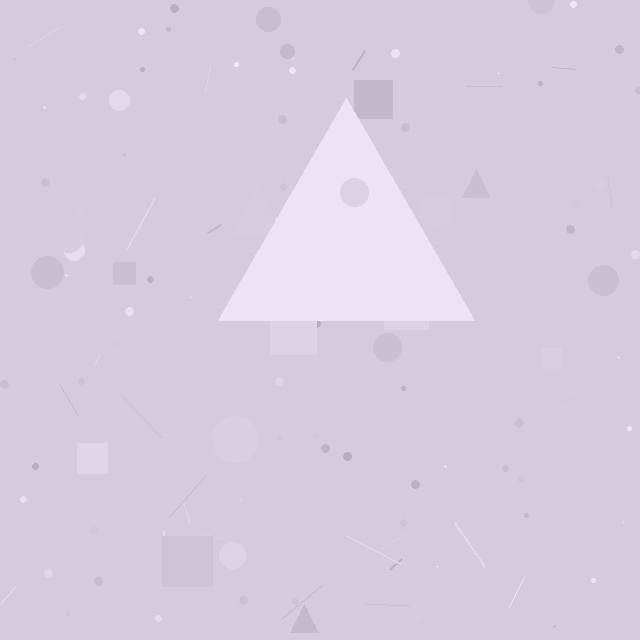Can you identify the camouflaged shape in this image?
The camouflaged shape is a triangle.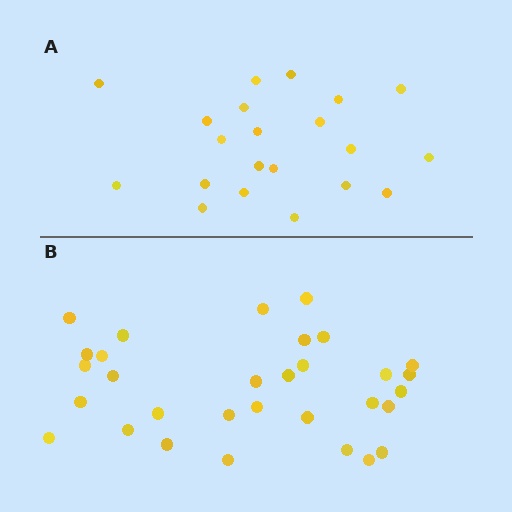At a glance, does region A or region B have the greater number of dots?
Region B (the bottom region) has more dots.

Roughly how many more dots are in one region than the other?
Region B has roughly 10 or so more dots than region A.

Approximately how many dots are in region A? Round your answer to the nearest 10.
About 20 dots. (The exact count is 21, which rounds to 20.)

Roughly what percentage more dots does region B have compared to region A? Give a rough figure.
About 50% more.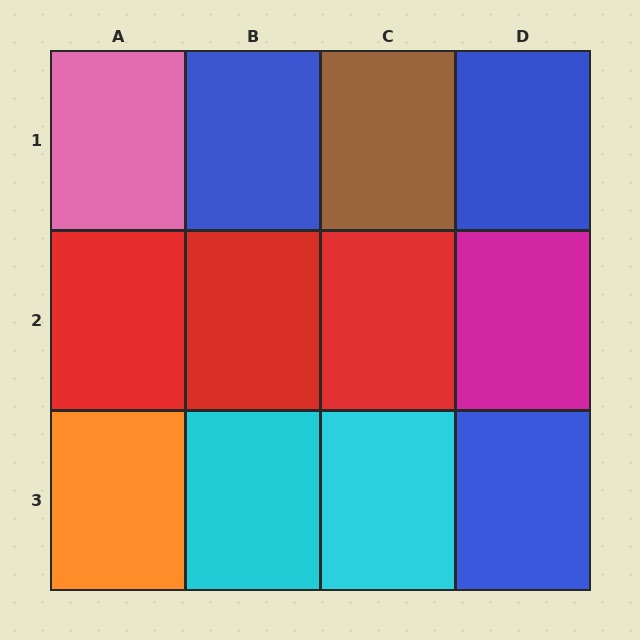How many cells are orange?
1 cell is orange.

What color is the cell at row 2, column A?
Red.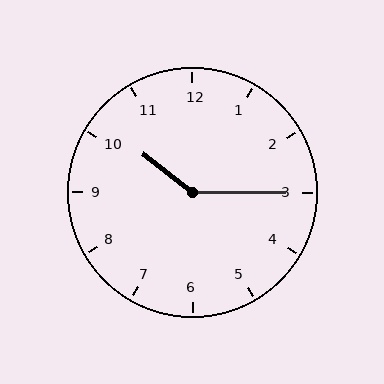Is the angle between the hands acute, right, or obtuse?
It is obtuse.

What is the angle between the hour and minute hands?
Approximately 142 degrees.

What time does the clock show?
10:15.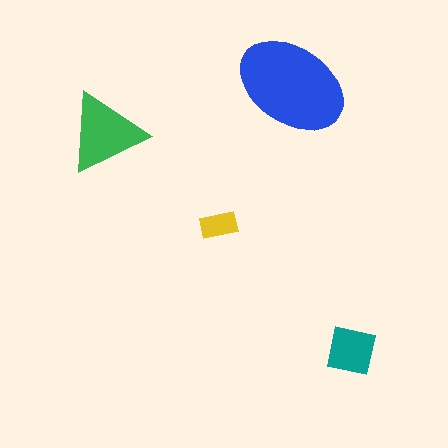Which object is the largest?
The blue ellipse.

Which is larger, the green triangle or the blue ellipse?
The blue ellipse.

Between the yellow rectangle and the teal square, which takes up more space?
The teal square.